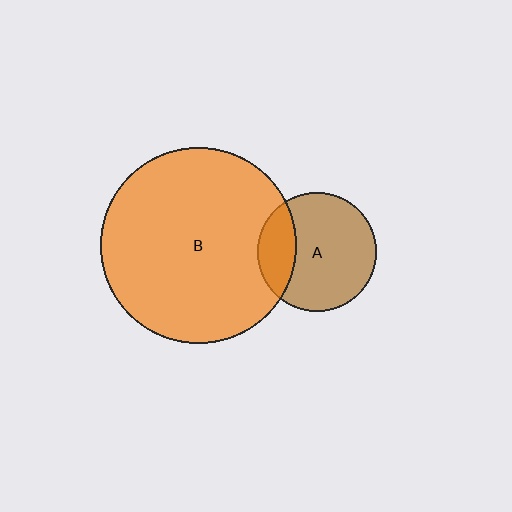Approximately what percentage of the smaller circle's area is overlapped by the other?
Approximately 25%.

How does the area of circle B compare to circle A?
Approximately 2.7 times.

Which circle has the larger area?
Circle B (orange).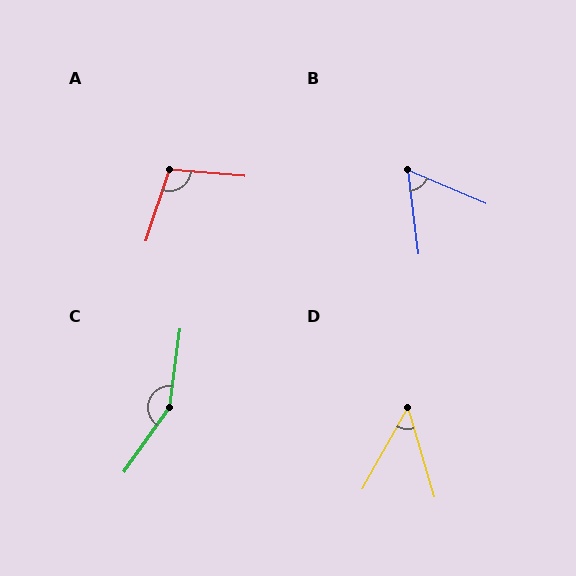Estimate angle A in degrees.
Approximately 103 degrees.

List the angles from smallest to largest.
D (45°), B (60°), A (103°), C (152°).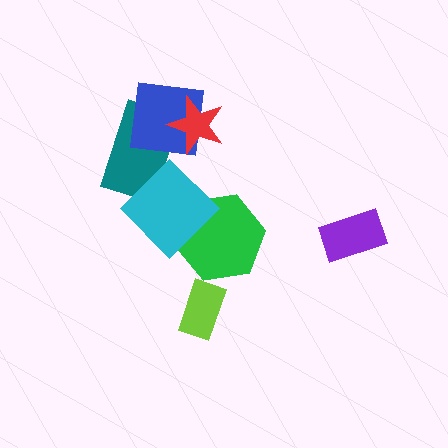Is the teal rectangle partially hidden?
Yes, it is partially covered by another shape.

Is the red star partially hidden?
No, no other shape covers it.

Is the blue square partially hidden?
Yes, it is partially covered by another shape.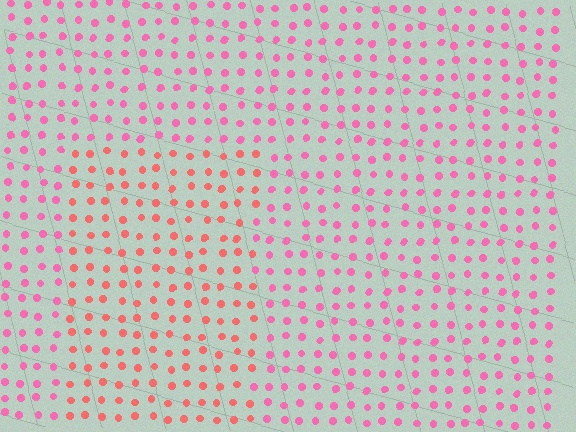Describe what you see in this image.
The image is filled with small pink elements in a uniform arrangement. A rectangle-shaped region is visible where the elements are tinted to a slightly different hue, forming a subtle color boundary.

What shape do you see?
I see a rectangle.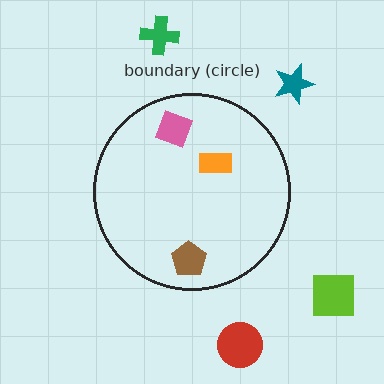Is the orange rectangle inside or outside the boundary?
Inside.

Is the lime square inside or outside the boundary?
Outside.